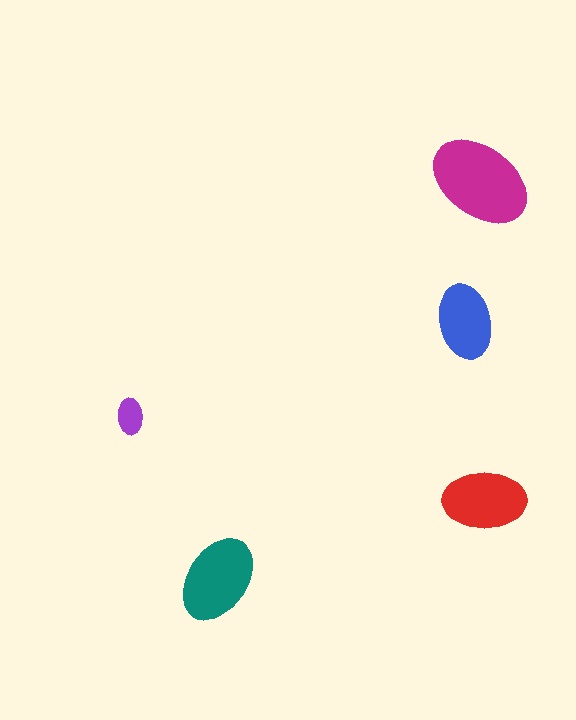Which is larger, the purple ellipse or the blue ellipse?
The blue one.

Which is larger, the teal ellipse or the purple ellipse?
The teal one.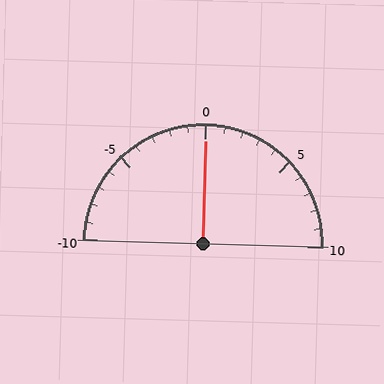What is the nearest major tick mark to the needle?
The nearest major tick mark is 0.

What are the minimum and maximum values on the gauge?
The gauge ranges from -10 to 10.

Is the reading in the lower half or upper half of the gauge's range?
The reading is in the upper half of the range (-10 to 10).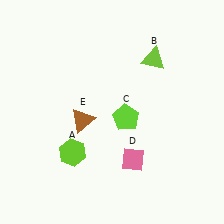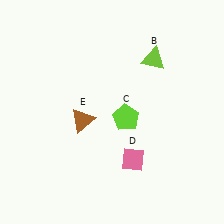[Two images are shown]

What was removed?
The lime hexagon (A) was removed in Image 2.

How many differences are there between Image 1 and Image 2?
There is 1 difference between the two images.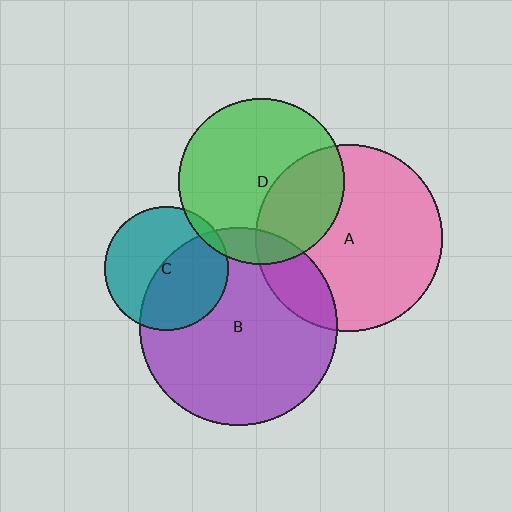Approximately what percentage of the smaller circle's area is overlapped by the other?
Approximately 50%.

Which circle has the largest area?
Circle B (purple).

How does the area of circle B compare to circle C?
Approximately 2.5 times.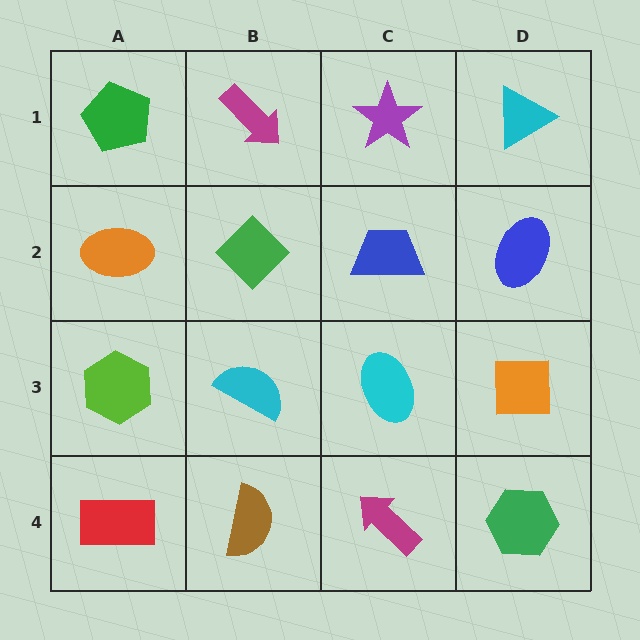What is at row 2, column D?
A blue ellipse.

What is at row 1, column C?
A purple star.